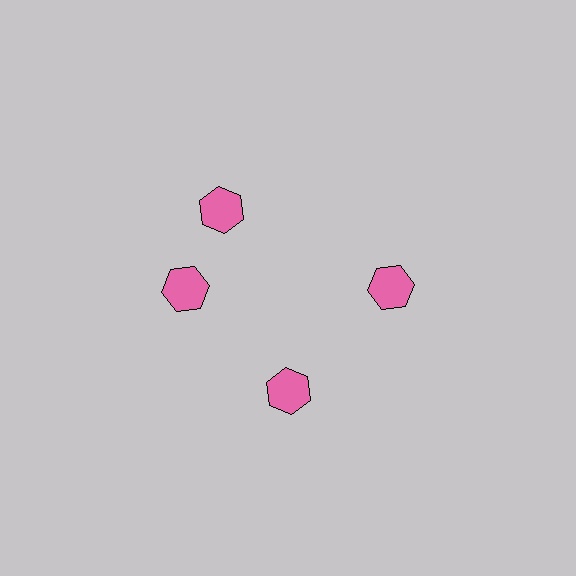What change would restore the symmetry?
The symmetry would be restored by rotating it back into even spacing with its neighbors so that all 4 hexagons sit at equal angles and equal distance from the center.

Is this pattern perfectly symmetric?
No. The 4 pink hexagons are arranged in a ring, but one element near the 12 o'clock position is rotated out of alignment along the ring, breaking the 4-fold rotational symmetry.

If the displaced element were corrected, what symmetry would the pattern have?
It would have 4-fold rotational symmetry — the pattern would map onto itself every 90 degrees.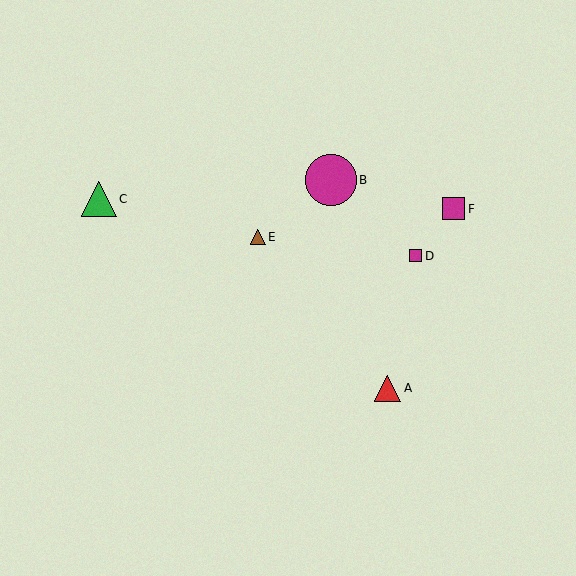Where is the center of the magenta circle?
The center of the magenta circle is at (331, 180).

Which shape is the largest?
The magenta circle (labeled B) is the largest.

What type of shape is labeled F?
Shape F is a magenta square.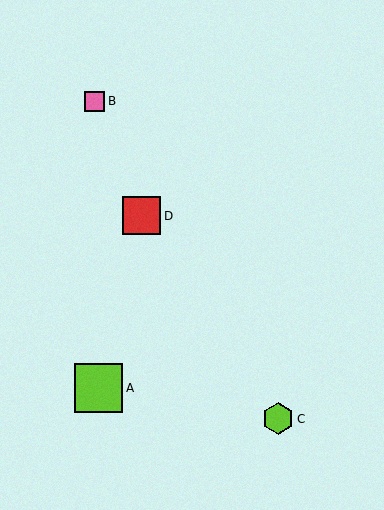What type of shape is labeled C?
Shape C is a lime hexagon.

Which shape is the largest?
The lime square (labeled A) is the largest.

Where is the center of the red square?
The center of the red square is at (142, 216).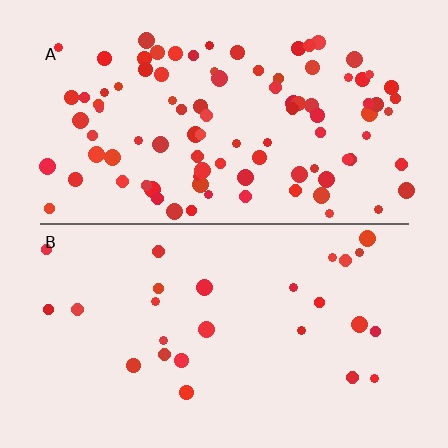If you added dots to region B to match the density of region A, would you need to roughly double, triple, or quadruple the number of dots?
Approximately quadruple.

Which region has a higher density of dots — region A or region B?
A (the top).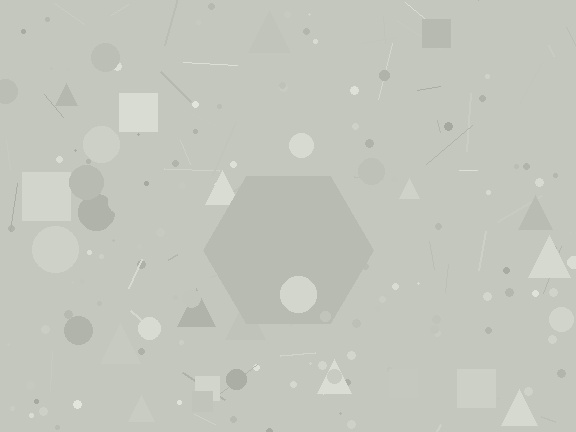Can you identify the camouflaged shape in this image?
The camouflaged shape is a hexagon.